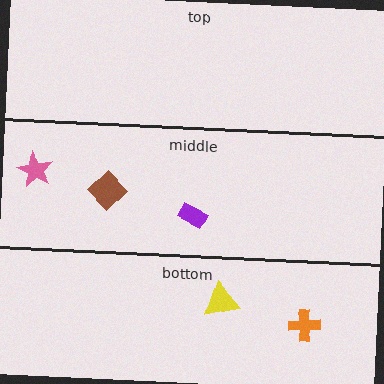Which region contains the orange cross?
The bottom region.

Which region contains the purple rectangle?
The middle region.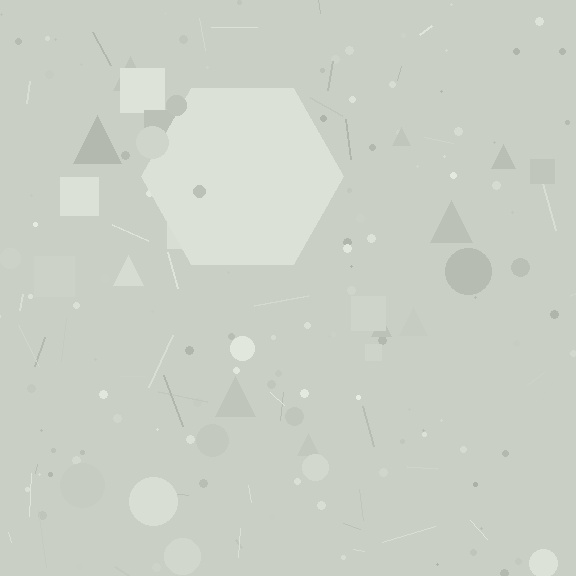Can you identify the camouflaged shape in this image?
The camouflaged shape is a hexagon.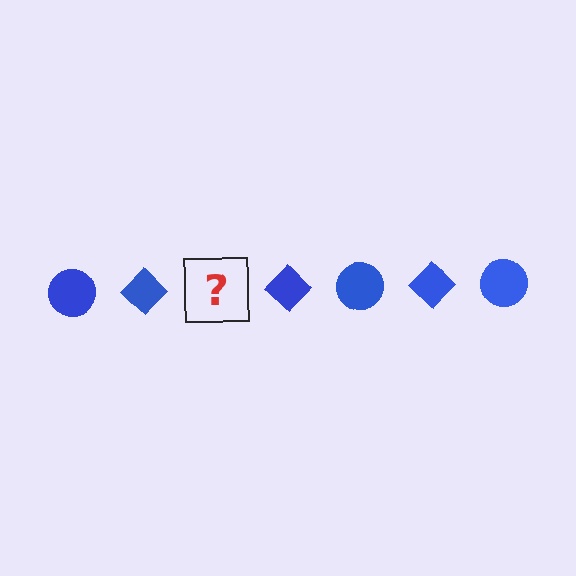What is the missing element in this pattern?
The missing element is a blue circle.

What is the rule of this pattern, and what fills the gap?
The rule is that the pattern cycles through circle, diamond shapes in blue. The gap should be filled with a blue circle.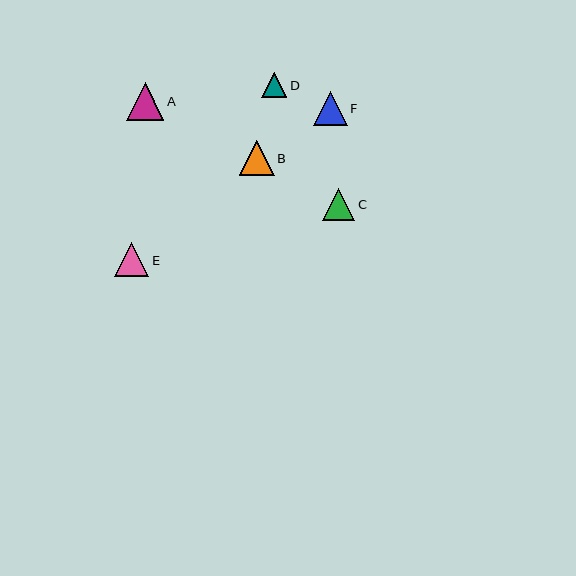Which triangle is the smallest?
Triangle D is the smallest with a size of approximately 25 pixels.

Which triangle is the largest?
Triangle A is the largest with a size of approximately 38 pixels.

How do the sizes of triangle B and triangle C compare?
Triangle B and triangle C are approximately the same size.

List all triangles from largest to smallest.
From largest to smallest: A, B, F, E, C, D.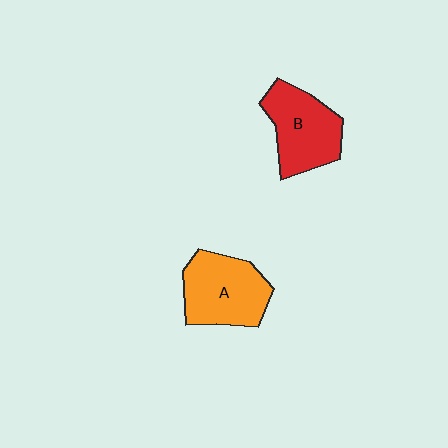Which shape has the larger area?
Shape A (orange).